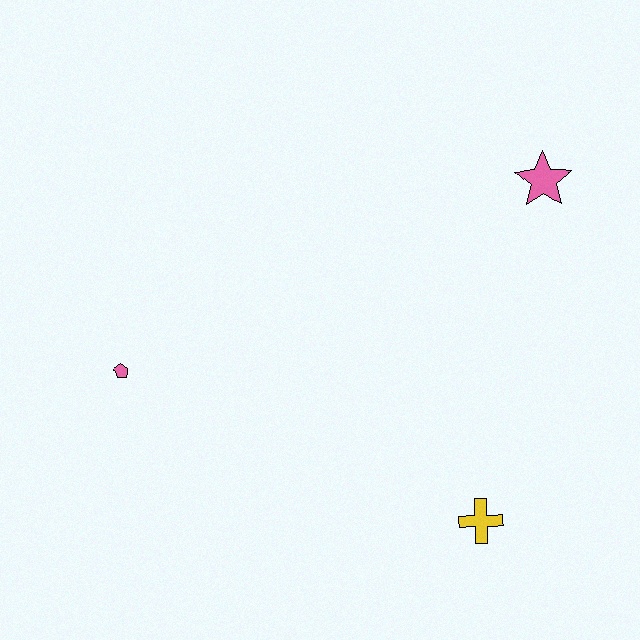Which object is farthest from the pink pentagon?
The pink star is farthest from the pink pentagon.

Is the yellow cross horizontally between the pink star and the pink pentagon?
Yes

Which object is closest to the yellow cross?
The pink star is closest to the yellow cross.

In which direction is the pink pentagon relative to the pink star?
The pink pentagon is to the left of the pink star.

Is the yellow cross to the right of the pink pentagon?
Yes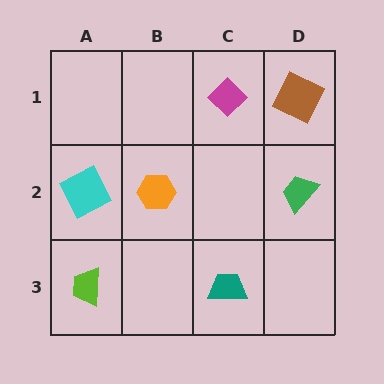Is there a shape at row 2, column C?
No, that cell is empty.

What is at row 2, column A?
A cyan square.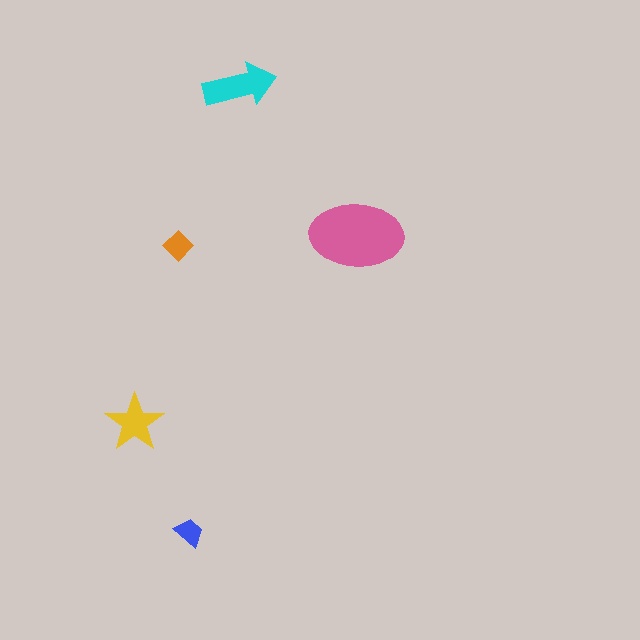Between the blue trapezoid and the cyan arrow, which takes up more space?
The cyan arrow.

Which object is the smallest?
The blue trapezoid.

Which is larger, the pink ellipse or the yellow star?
The pink ellipse.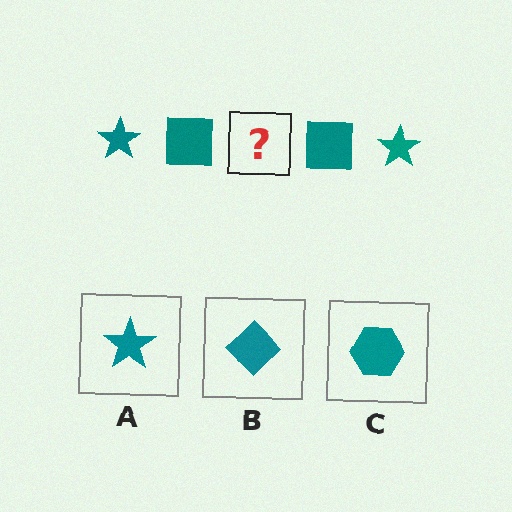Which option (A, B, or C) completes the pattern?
A.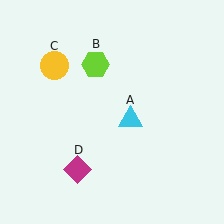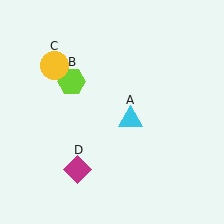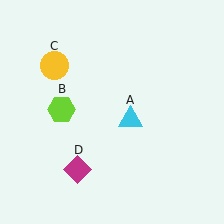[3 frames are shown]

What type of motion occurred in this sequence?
The lime hexagon (object B) rotated counterclockwise around the center of the scene.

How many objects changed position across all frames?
1 object changed position: lime hexagon (object B).